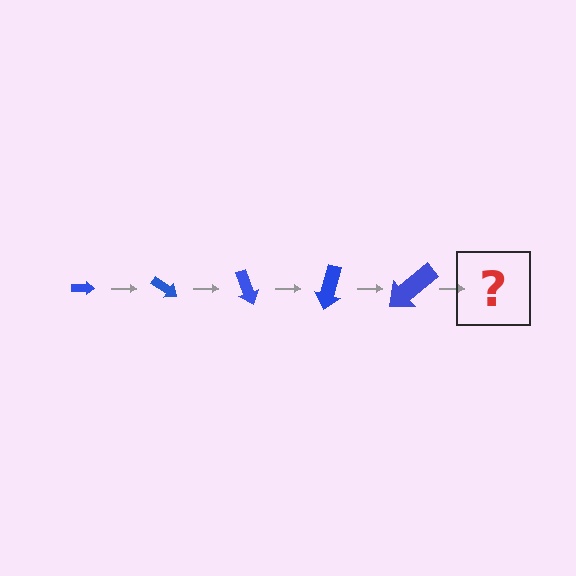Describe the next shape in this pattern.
It should be an arrow, larger than the previous one and rotated 175 degrees from the start.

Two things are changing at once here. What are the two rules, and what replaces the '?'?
The two rules are that the arrow grows larger each step and it rotates 35 degrees each step. The '?' should be an arrow, larger than the previous one and rotated 175 degrees from the start.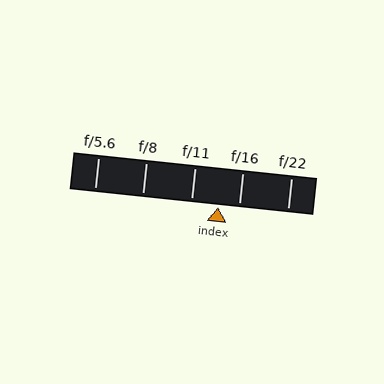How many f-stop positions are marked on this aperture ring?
There are 5 f-stop positions marked.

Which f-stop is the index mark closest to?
The index mark is closest to f/16.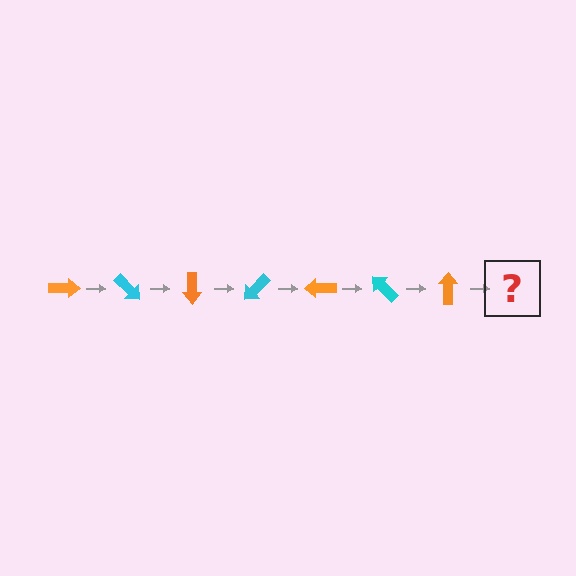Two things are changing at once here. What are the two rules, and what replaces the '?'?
The two rules are that it rotates 45 degrees each step and the color cycles through orange and cyan. The '?' should be a cyan arrow, rotated 315 degrees from the start.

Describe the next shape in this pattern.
It should be a cyan arrow, rotated 315 degrees from the start.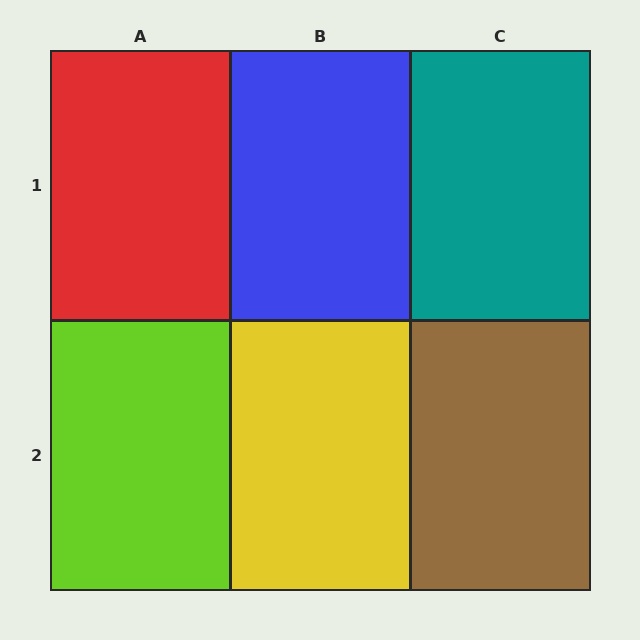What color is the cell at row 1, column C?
Teal.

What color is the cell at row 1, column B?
Blue.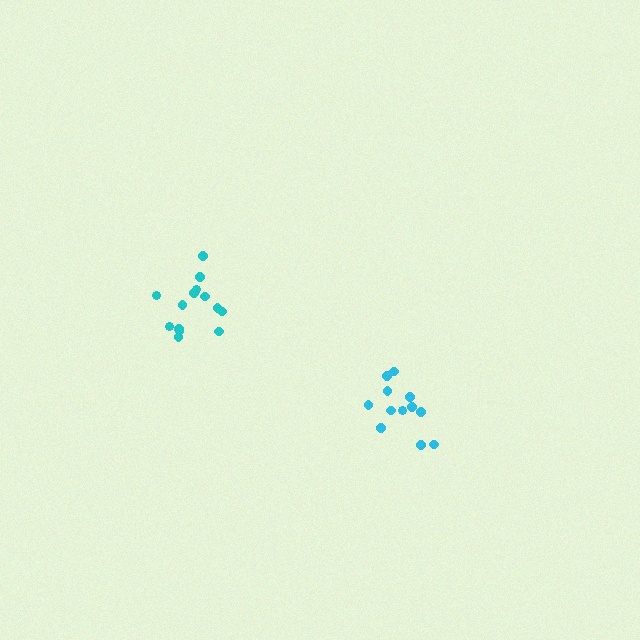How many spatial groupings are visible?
There are 2 spatial groupings.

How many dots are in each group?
Group 1: 14 dots, Group 2: 12 dots (26 total).